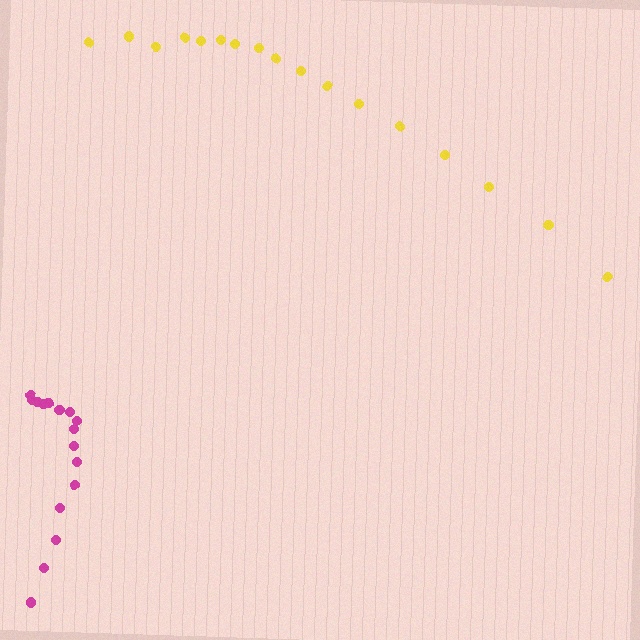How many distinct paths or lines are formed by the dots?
There are 2 distinct paths.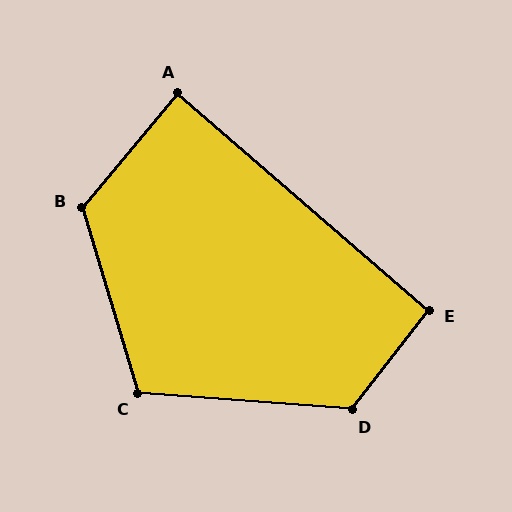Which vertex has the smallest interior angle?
A, at approximately 89 degrees.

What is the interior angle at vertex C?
Approximately 111 degrees (obtuse).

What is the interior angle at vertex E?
Approximately 93 degrees (approximately right).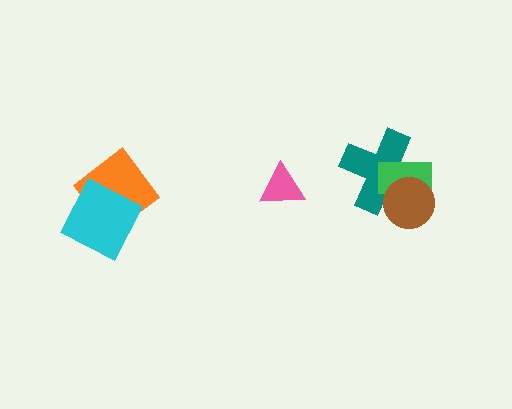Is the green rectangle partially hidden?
Yes, it is partially covered by another shape.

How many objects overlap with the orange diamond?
1 object overlaps with the orange diamond.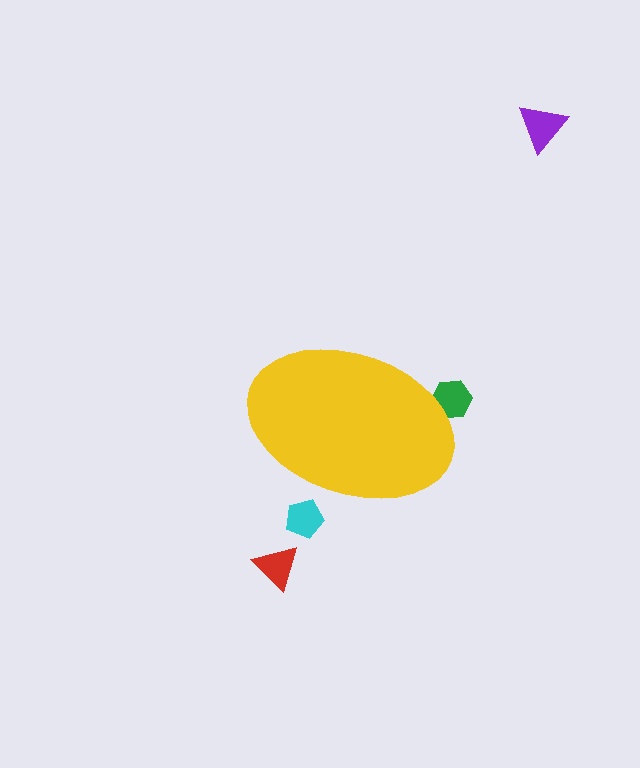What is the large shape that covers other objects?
A yellow ellipse.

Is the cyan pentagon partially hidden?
Yes, the cyan pentagon is partially hidden behind the yellow ellipse.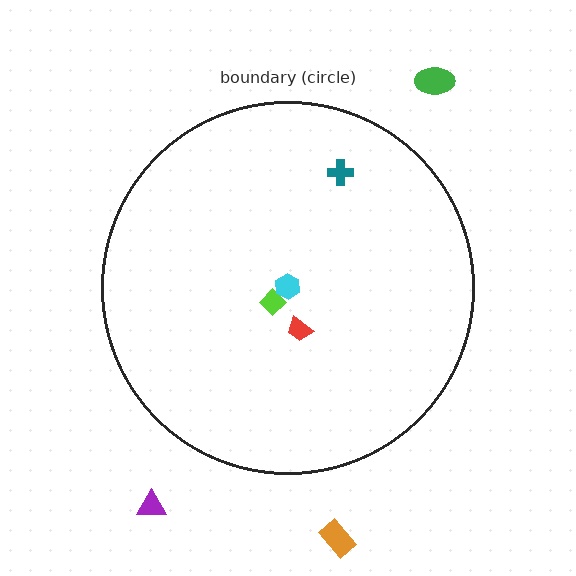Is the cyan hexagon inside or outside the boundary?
Inside.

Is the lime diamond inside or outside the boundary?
Inside.